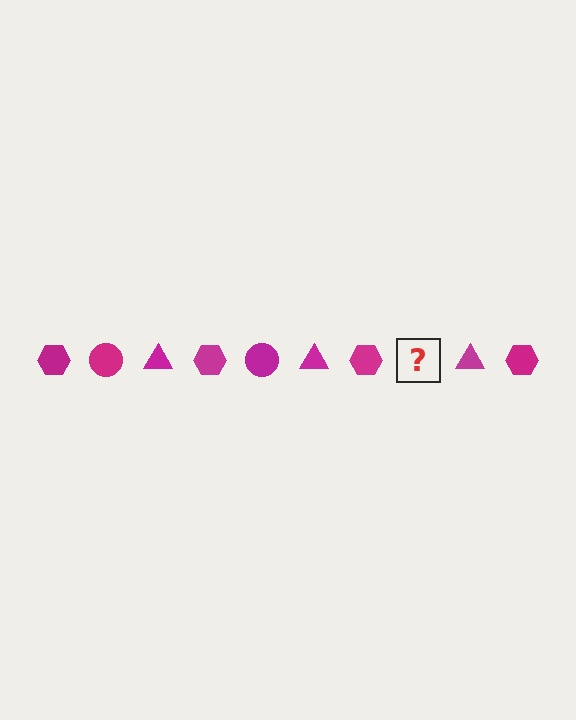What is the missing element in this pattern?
The missing element is a magenta circle.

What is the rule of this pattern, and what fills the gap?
The rule is that the pattern cycles through hexagon, circle, triangle shapes in magenta. The gap should be filled with a magenta circle.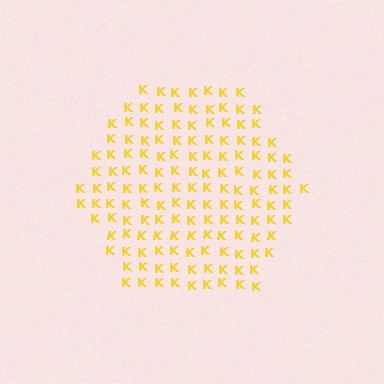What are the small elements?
The small elements are letter K's.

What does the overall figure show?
The overall figure shows a hexagon.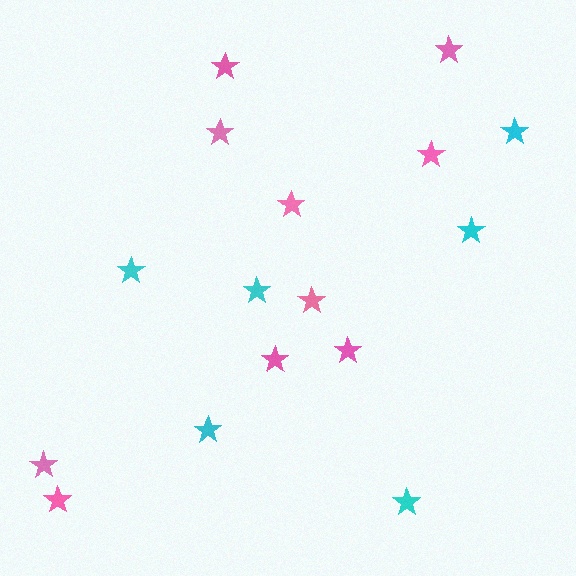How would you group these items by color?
There are 2 groups: one group of cyan stars (6) and one group of pink stars (10).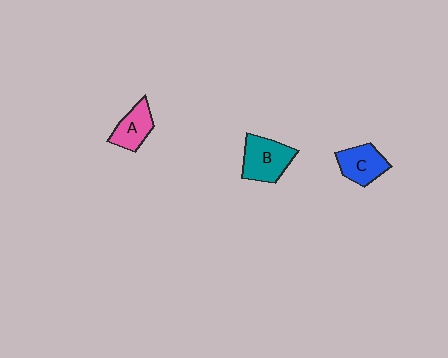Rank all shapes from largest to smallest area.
From largest to smallest: B (teal), C (blue), A (pink).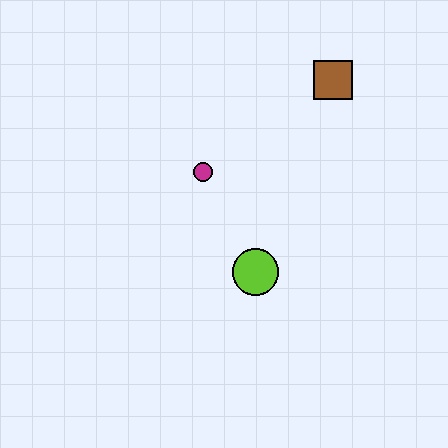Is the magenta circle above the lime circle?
Yes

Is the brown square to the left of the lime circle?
No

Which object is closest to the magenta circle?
The lime circle is closest to the magenta circle.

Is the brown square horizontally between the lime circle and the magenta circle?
No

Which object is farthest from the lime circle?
The brown square is farthest from the lime circle.